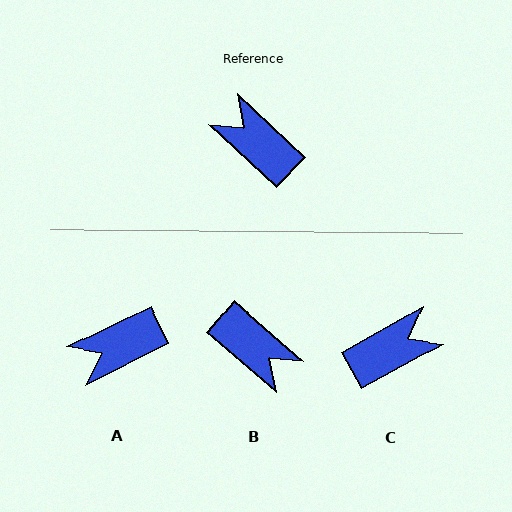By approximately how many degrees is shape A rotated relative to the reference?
Approximately 70 degrees counter-clockwise.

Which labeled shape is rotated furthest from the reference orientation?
B, about 177 degrees away.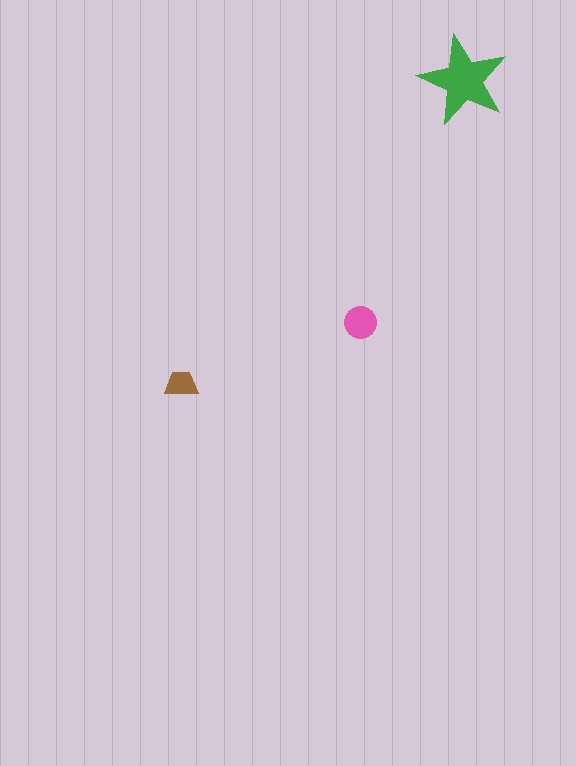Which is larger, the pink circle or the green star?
The green star.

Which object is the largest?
The green star.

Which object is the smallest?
The brown trapezoid.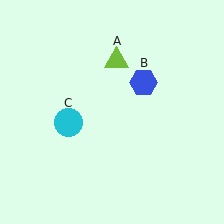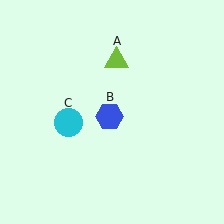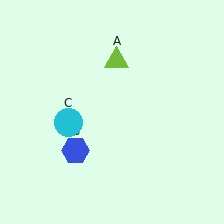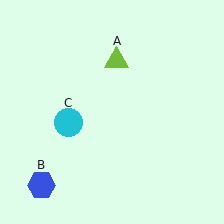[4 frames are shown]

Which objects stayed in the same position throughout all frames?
Lime triangle (object A) and cyan circle (object C) remained stationary.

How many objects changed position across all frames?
1 object changed position: blue hexagon (object B).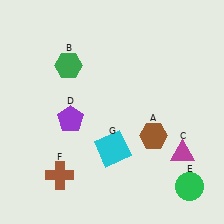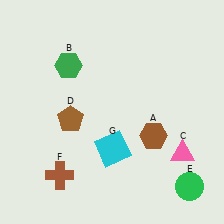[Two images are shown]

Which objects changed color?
C changed from magenta to pink. D changed from purple to brown.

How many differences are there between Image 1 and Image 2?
There are 2 differences between the two images.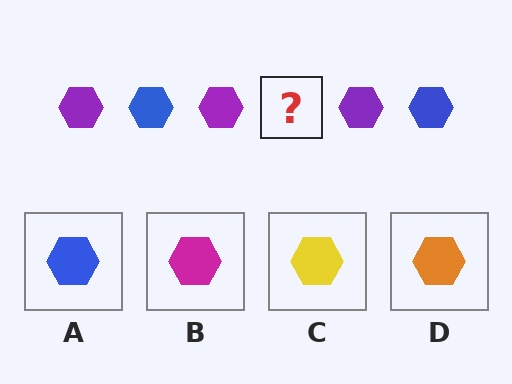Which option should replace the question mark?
Option A.